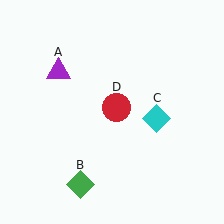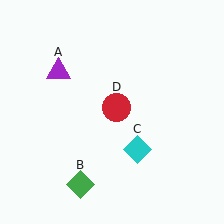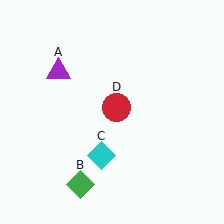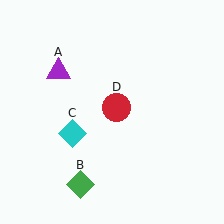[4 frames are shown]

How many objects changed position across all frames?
1 object changed position: cyan diamond (object C).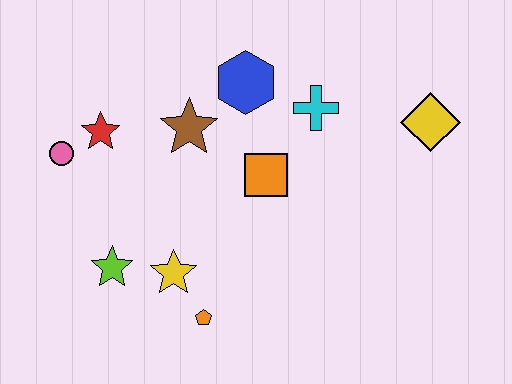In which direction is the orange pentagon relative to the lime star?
The orange pentagon is to the right of the lime star.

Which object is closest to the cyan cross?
The blue hexagon is closest to the cyan cross.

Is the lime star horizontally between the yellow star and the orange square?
No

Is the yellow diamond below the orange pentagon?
No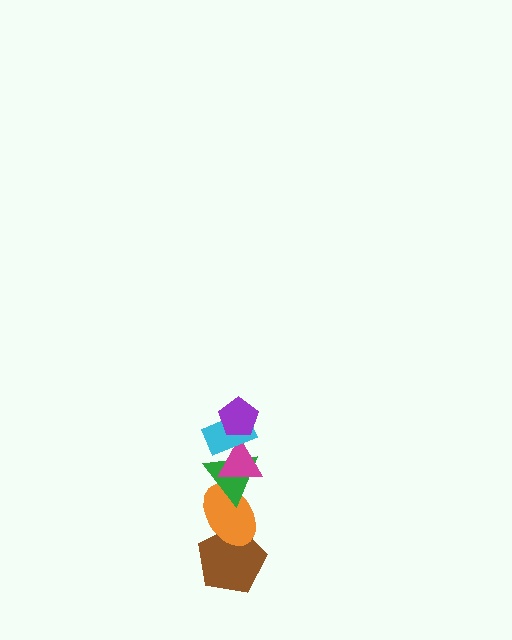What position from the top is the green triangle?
The green triangle is 4th from the top.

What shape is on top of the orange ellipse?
The green triangle is on top of the orange ellipse.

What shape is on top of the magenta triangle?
The cyan rectangle is on top of the magenta triangle.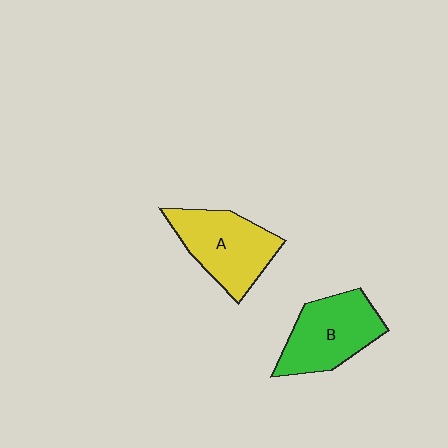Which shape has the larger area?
Shape A (yellow).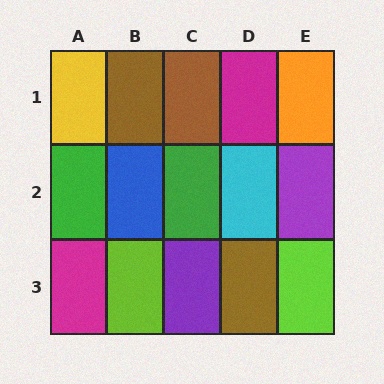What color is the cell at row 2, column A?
Green.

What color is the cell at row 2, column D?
Cyan.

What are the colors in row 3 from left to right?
Magenta, lime, purple, brown, lime.